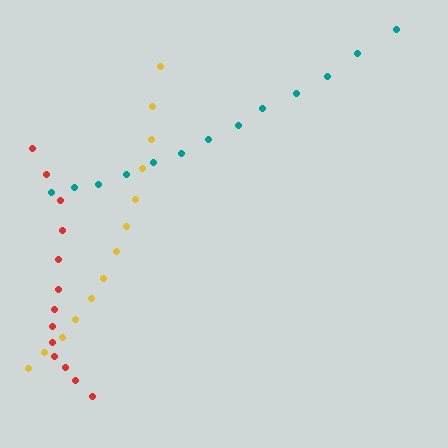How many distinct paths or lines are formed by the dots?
There are 3 distinct paths.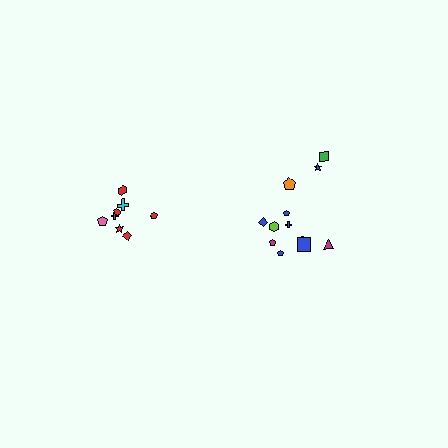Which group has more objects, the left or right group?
The right group.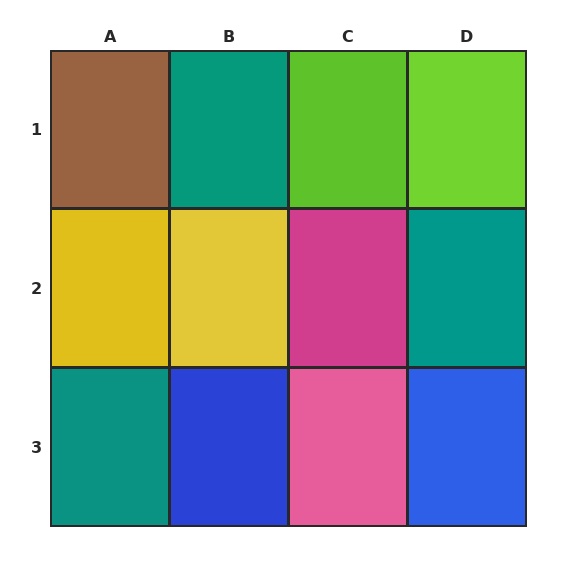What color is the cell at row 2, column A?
Yellow.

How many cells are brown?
1 cell is brown.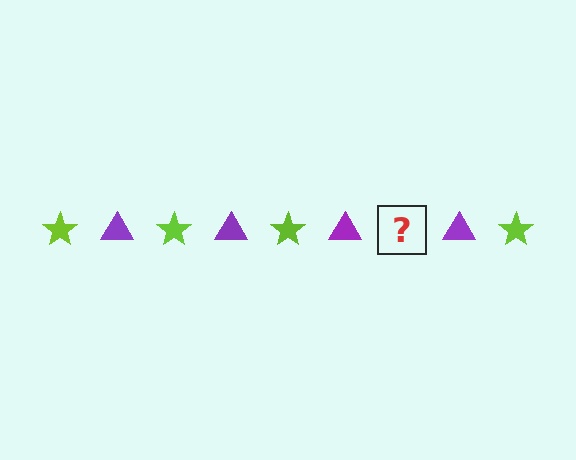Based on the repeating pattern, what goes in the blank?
The blank should be a lime star.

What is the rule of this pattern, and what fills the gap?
The rule is that the pattern alternates between lime star and purple triangle. The gap should be filled with a lime star.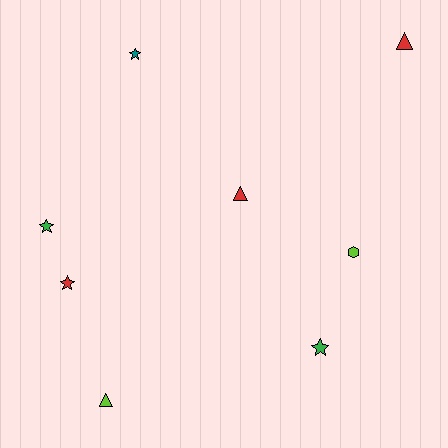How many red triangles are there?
There are 2 red triangles.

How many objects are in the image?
There are 8 objects.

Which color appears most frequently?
Red, with 3 objects.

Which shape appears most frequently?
Star, with 4 objects.